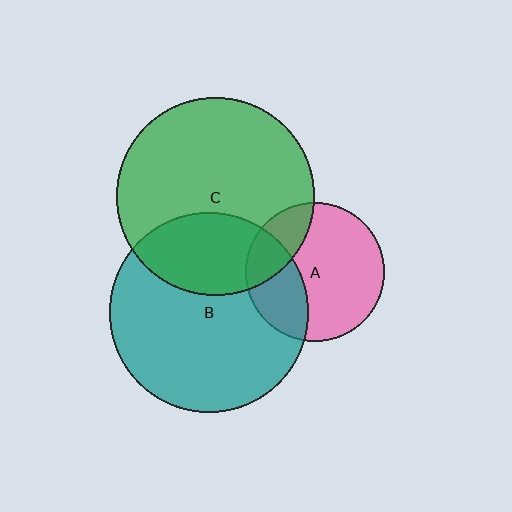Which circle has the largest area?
Circle B (teal).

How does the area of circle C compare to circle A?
Approximately 2.0 times.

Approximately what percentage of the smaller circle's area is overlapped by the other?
Approximately 30%.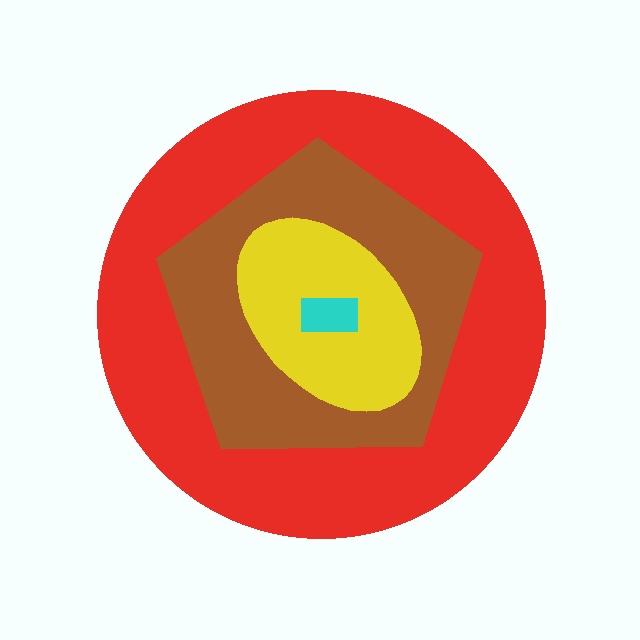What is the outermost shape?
The red circle.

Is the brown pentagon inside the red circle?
Yes.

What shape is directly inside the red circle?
The brown pentagon.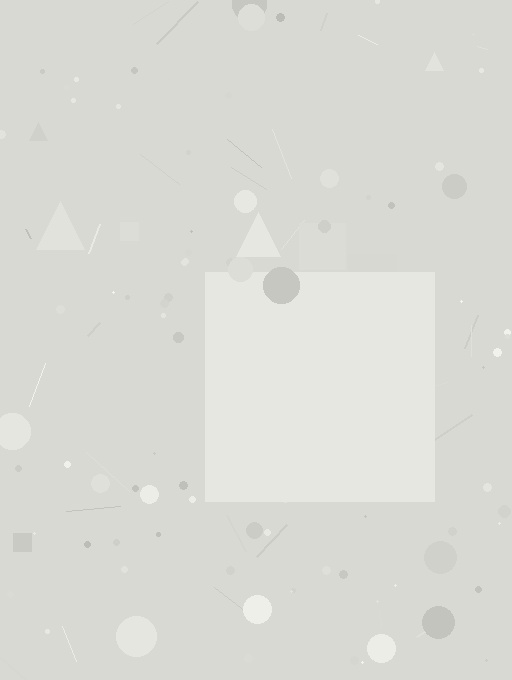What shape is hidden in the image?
A square is hidden in the image.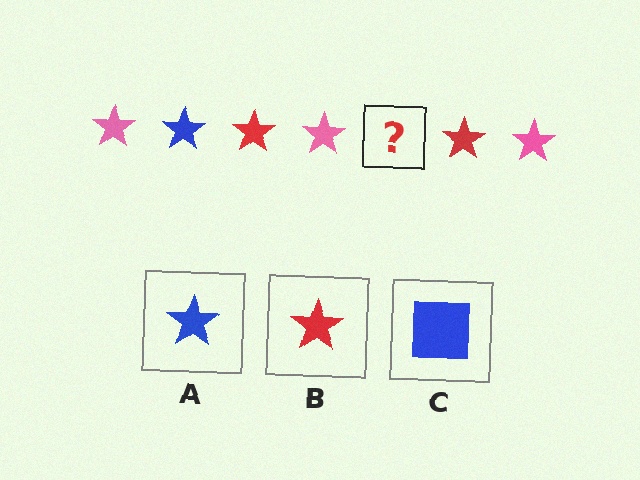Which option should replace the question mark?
Option A.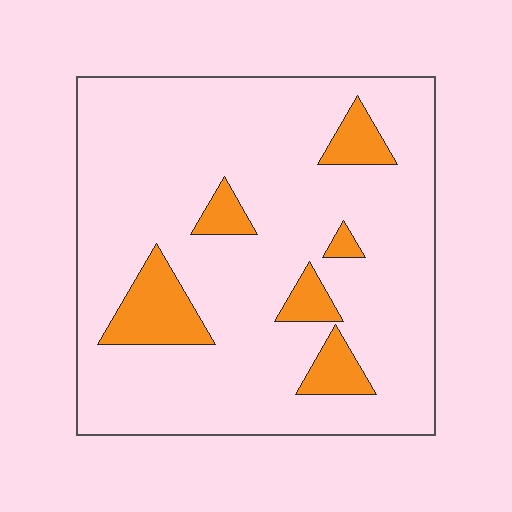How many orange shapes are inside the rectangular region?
6.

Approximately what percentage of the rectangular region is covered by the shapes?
Approximately 15%.